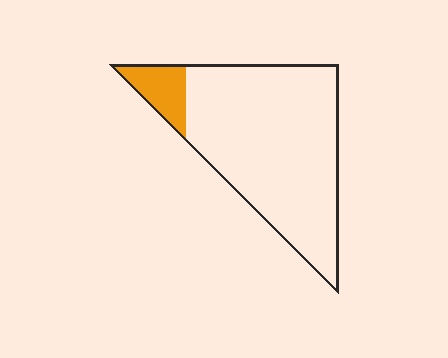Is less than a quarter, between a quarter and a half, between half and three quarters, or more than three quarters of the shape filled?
Less than a quarter.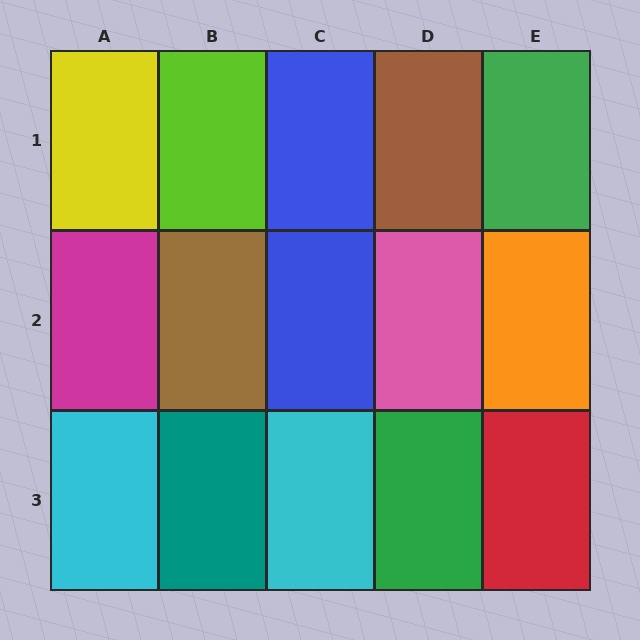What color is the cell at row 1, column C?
Blue.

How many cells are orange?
1 cell is orange.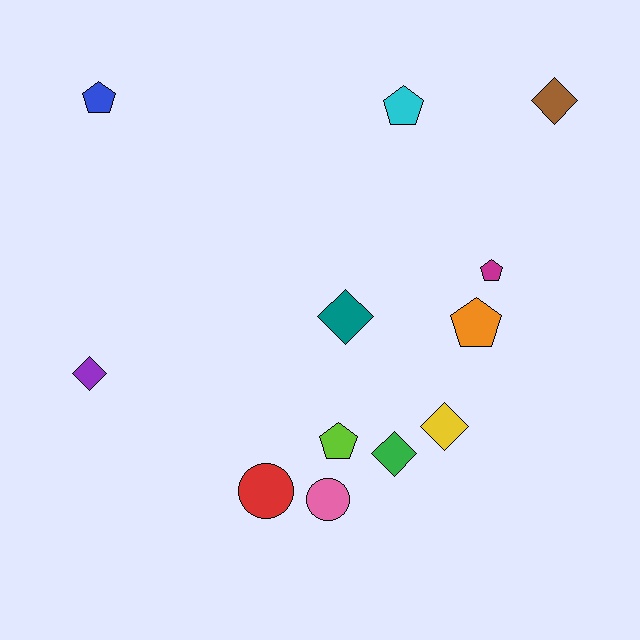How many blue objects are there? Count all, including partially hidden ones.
There is 1 blue object.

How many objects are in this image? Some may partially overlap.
There are 12 objects.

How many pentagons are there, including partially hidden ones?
There are 5 pentagons.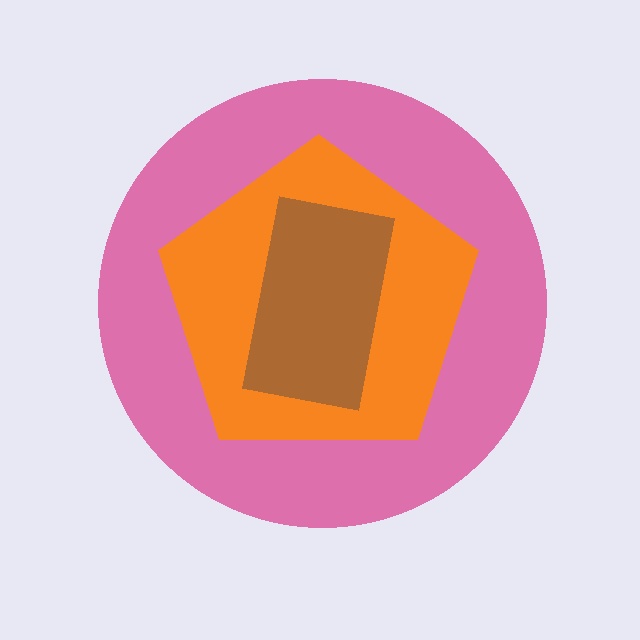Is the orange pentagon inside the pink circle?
Yes.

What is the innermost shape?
The brown rectangle.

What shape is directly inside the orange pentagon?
The brown rectangle.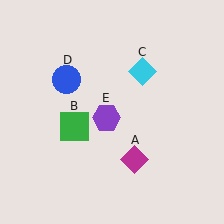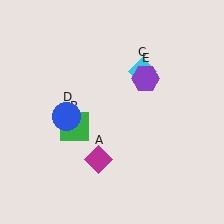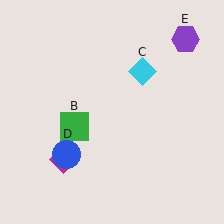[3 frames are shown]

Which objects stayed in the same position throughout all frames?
Green square (object B) and cyan diamond (object C) remained stationary.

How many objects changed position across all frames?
3 objects changed position: magenta diamond (object A), blue circle (object D), purple hexagon (object E).